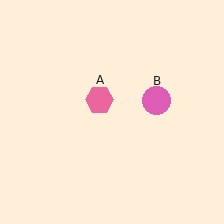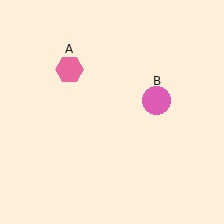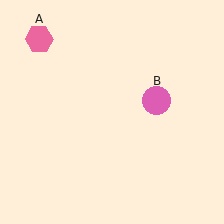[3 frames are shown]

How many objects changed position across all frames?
1 object changed position: pink hexagon (object A).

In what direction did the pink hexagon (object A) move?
The pink hexagon (object A) moved up and to the left.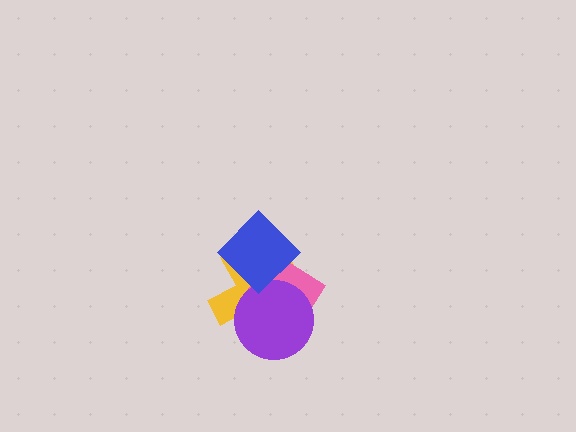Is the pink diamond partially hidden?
Yes, it is partially covered by another shape.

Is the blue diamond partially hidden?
No, no other shape covers it.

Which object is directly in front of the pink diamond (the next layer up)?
The purple circle is directly in front of the pink diamond.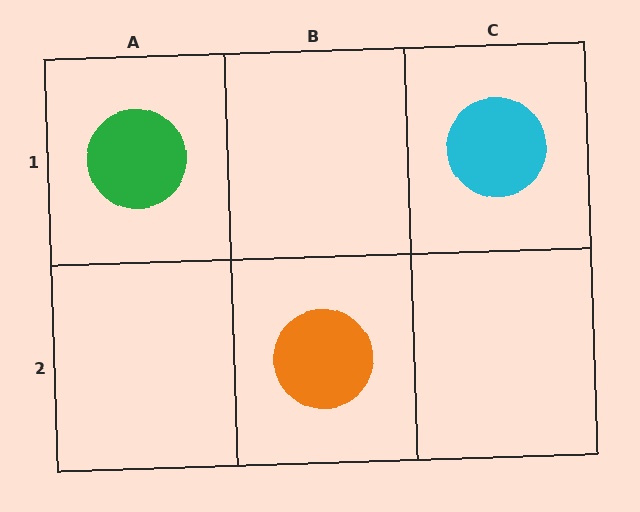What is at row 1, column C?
A cyan circle.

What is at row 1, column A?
A green circle.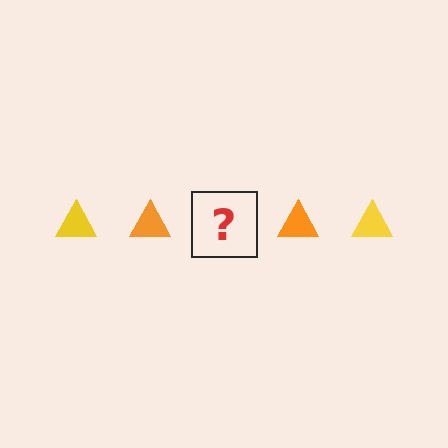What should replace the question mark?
The question mark should be replaced with a yellow triangle.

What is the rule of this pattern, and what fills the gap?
The rule is that the pattern cycles through yellow, orange triangles. The gap should be filled with a yellow triangle.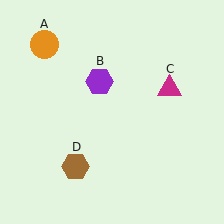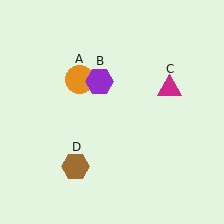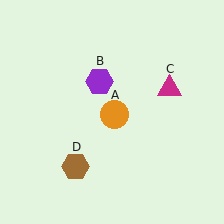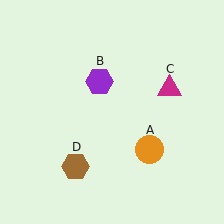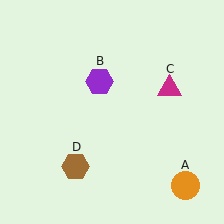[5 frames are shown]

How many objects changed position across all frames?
1 object changed position: orange circle (object A).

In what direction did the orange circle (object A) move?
The orange circle (object A) moved down and to the right.